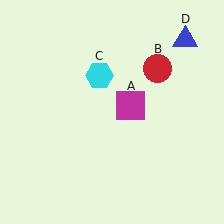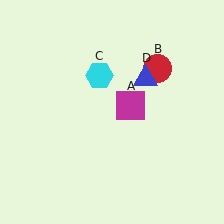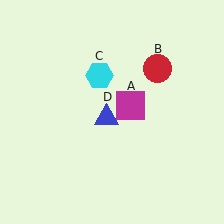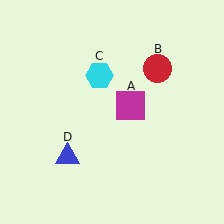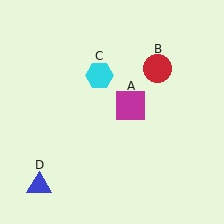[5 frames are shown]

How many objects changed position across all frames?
1 object changed position: blue triangle (object D).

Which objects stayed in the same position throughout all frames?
Magenta square (object A) and red circle (object B) and cyan hexagon (object C) remained stationary.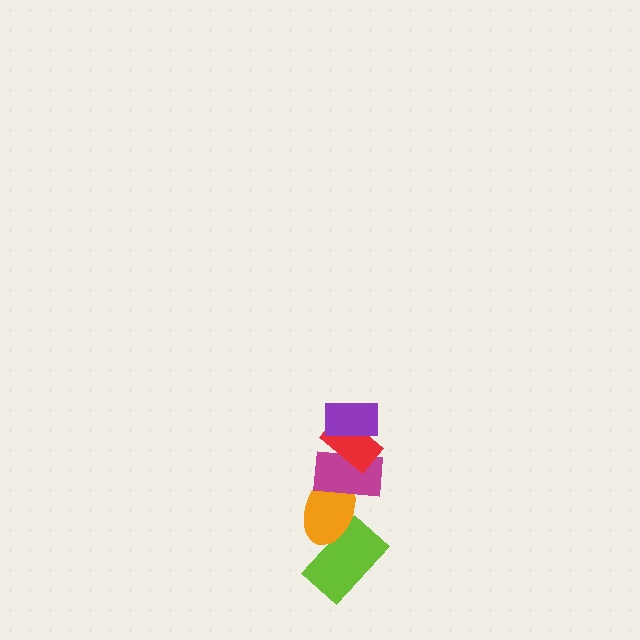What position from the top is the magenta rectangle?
The magenta rectangle is 3rd from the top.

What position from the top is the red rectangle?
The red rectangle is 2nd from the top.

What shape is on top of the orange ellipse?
The magenta rectangle is on top of the orange ellipse.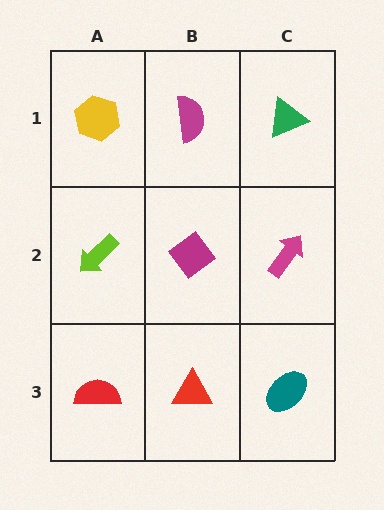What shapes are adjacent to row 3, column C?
A magenta arrow (row 2, column C), a red triangle (row 3, column B).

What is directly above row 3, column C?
A magenta arrow.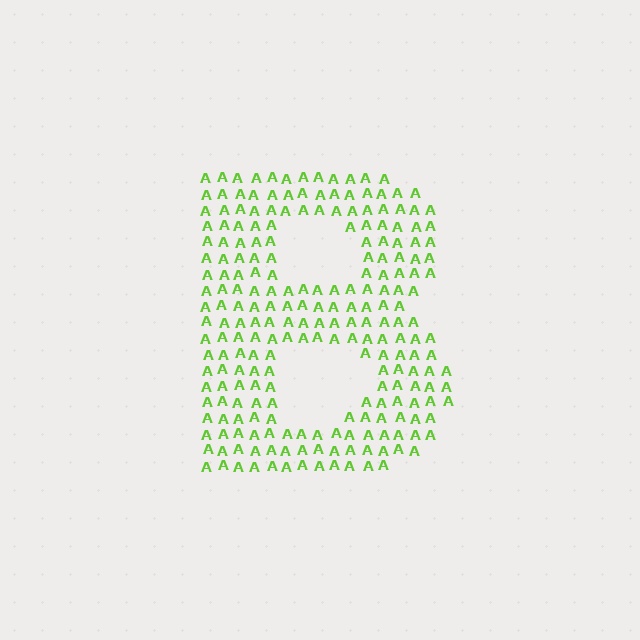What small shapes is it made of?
It is made of small letter A's.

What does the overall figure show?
The overall figure shows the letter B.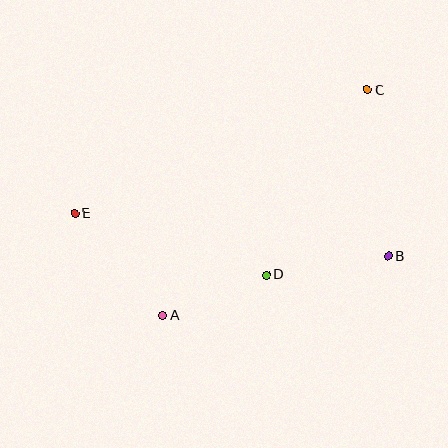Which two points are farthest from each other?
Points C and E are farthest from each other.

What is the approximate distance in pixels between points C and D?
The distance between C and D is approximately 211 pixels.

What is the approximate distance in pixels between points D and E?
The distance between D and E is approximately 201 pixels.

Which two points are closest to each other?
Points A and D are closest to each other.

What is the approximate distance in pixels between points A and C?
The distance between A and C is approximately 304 pixels.